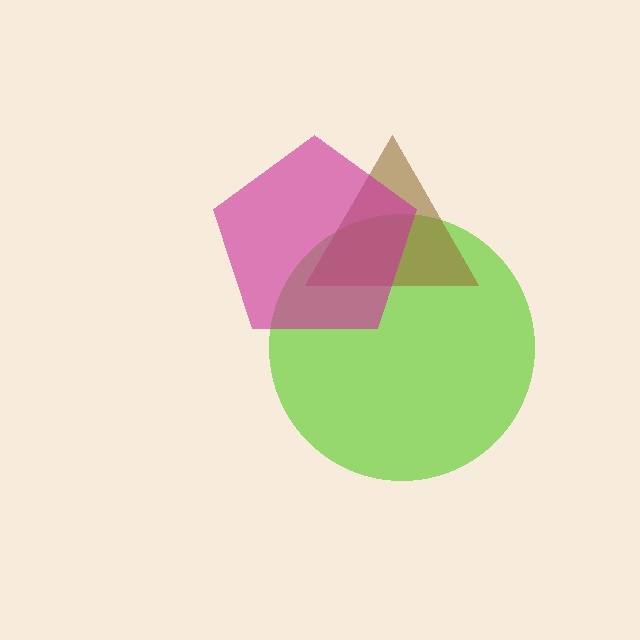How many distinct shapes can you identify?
There are 3 distinct shapes: a lime circle, a brown triangle, a magenta pentagon.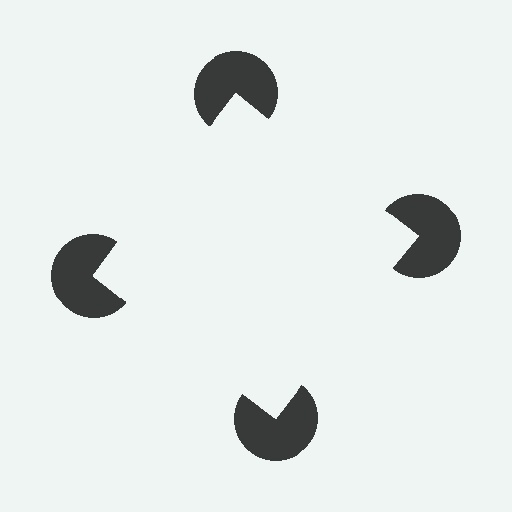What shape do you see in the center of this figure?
An illusory square — its edges are inferred from the aligned wedge cuts in the pac-man discs, not physically drawn.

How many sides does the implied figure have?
4 sides.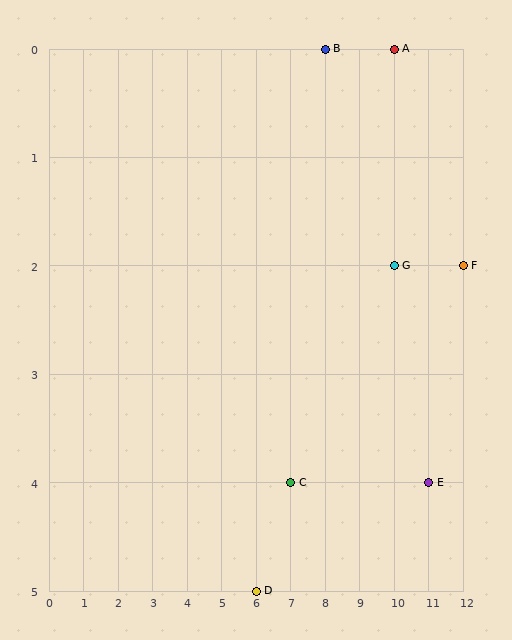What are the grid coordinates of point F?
Point F is at grid coordinates (12, 2).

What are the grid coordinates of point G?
Point G is at grid coordinates (10, 2).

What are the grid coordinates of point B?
Point B is at grid coordinates (8, 0).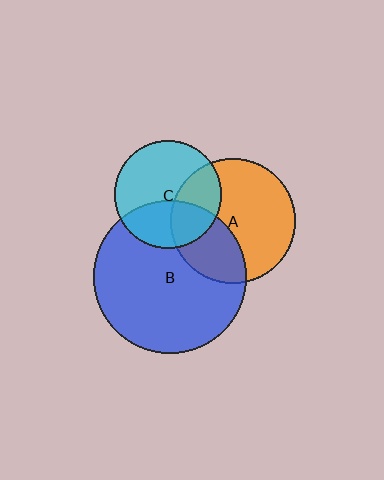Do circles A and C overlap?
Yes.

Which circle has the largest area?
Circle B (blue).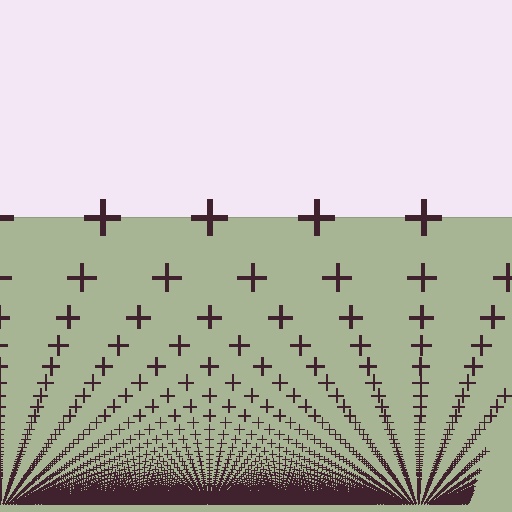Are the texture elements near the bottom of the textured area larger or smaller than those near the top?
Smaller. The gradient is inverted — elements near the bottom are smaller and denser.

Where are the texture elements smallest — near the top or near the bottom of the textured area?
Near the bottom.